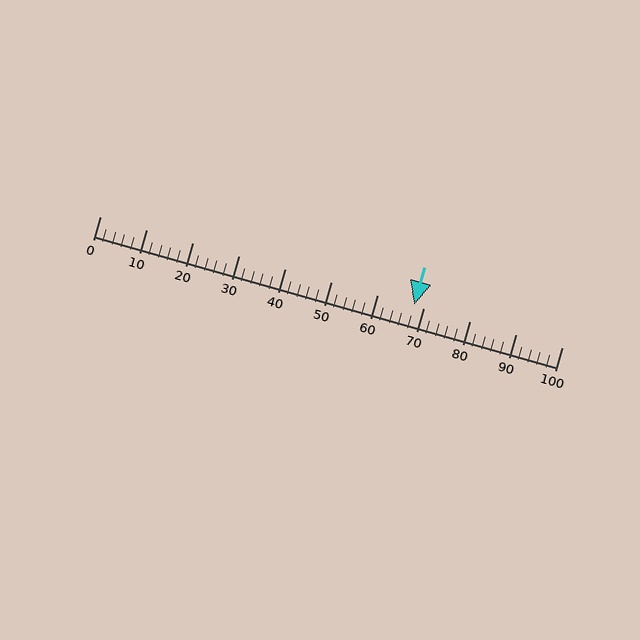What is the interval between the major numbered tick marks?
The major tick marks are spaced 10 units apart.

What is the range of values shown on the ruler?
The ruler shows values from 0 to 100.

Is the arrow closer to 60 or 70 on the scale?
The arrow is closer to 70.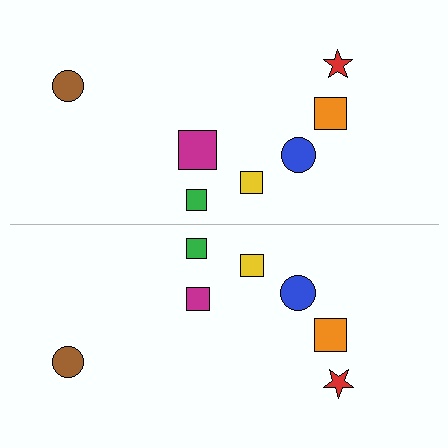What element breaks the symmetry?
The magenta square on the bottom side has a different size than its mirror counterpart.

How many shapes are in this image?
There are 14 shapes in this image.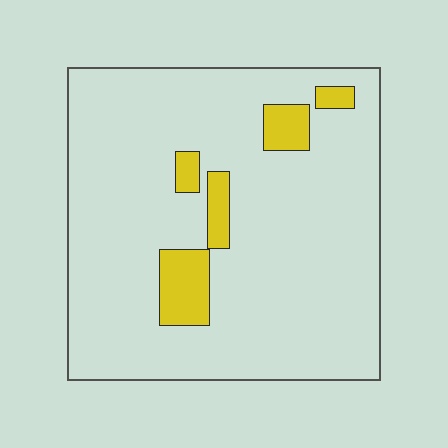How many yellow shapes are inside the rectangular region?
5.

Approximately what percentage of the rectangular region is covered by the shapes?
Approximately 10%.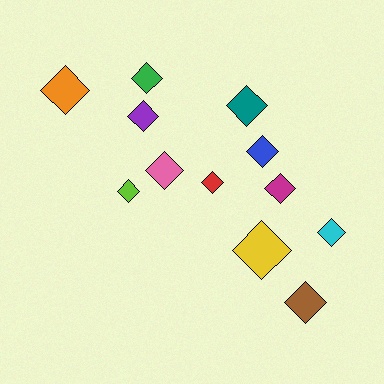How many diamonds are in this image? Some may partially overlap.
There are 12 diamonds.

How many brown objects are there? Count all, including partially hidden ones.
There is 1 brown object.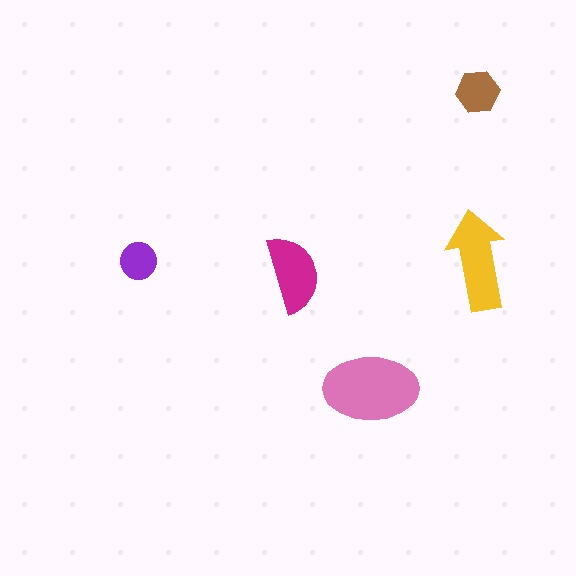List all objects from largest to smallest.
The pink ellipse, the yellow arrow, the magenta semicircle, the brown hexagon, the purple circle.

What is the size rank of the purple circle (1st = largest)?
5th.